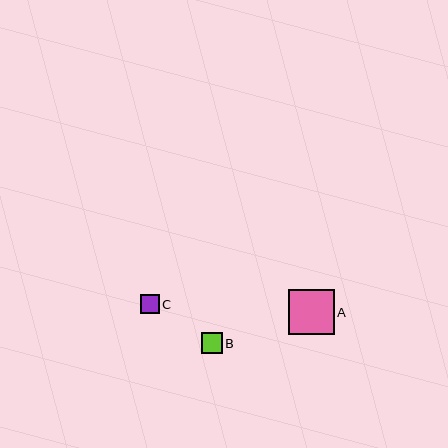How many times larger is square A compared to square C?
Square A is approximately 2.5 times the size of square C.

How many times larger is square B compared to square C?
Square B is approximately 1.1 times the size of square C.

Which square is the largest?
Square A is the largest with a size of approximately 45 pixels.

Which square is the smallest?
Square C is the smallest with a size of approximately 18 pixels.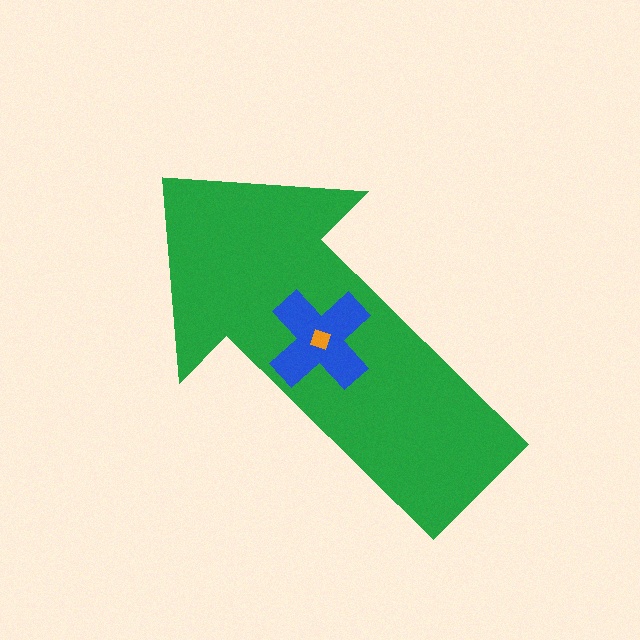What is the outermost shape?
The green arrow.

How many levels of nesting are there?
3.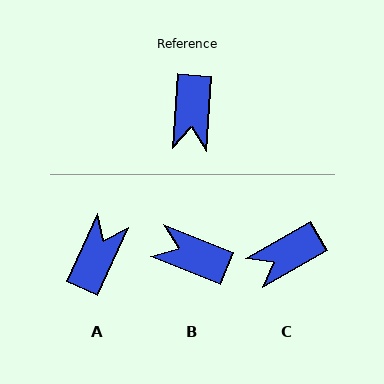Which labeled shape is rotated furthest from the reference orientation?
A, about 159 degrees away.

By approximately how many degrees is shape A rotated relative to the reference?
Approximately 159 degrees counter-clockwise.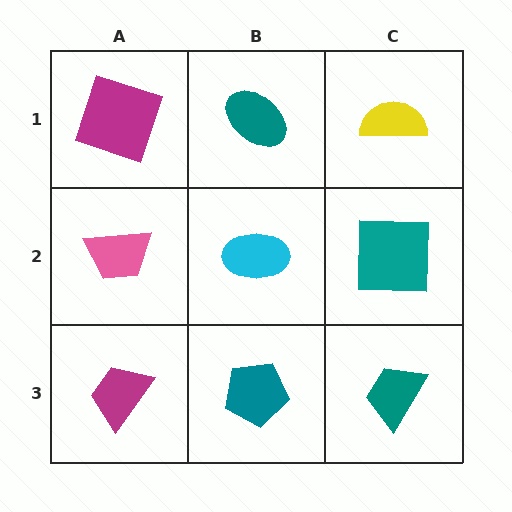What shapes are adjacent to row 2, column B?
A teal ellipse (row 1, column B), a teal pentagon (row 3, column B), a pink trapezoid (row 2, column A), a teal square (row 2, column C).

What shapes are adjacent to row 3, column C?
A teal square (row 2, column C), a teal pentagon (row 3, column B).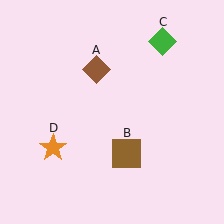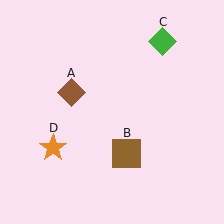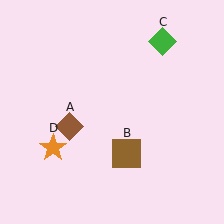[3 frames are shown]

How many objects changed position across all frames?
1 object changed position: brown diamond (object A).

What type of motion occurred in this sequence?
The brown diamond (object A) rotated counterclockwise around the center of the scene.